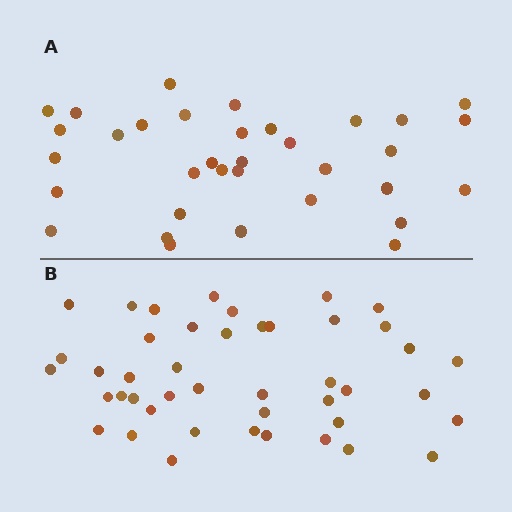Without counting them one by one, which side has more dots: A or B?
Region B (the bottom region) has more dots.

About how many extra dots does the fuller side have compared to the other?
Region B has roughly 10 or so more dots than region A.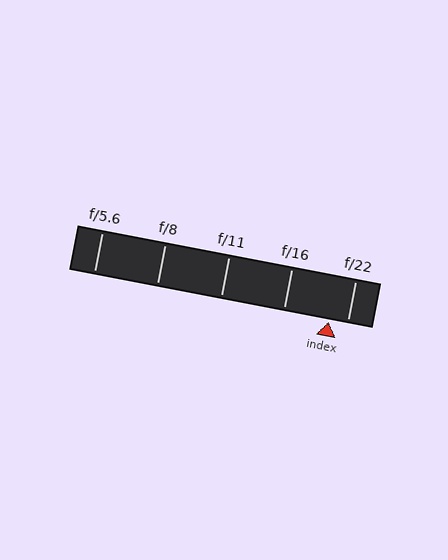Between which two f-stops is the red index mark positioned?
The index mark is between f/16 and f/22.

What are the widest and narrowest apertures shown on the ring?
The widest aperture shown is f/5.6 and the narrowest is f/22.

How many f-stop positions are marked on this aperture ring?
There are 5 f-stop positions marked.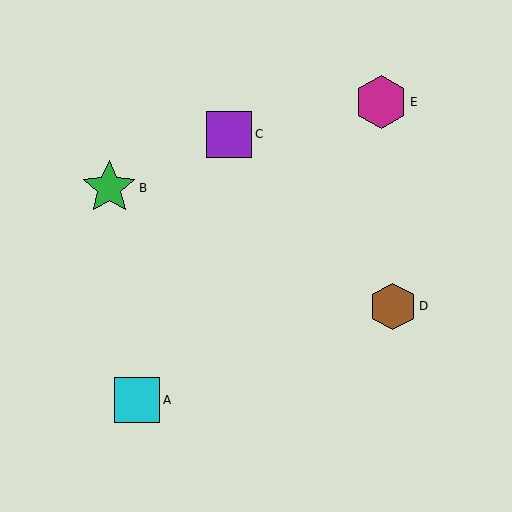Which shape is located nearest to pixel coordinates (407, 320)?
The brown hexagon (labeled D) at (393, 306) is nearest to that location.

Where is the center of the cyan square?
The center of the cyan square is at (137, 400).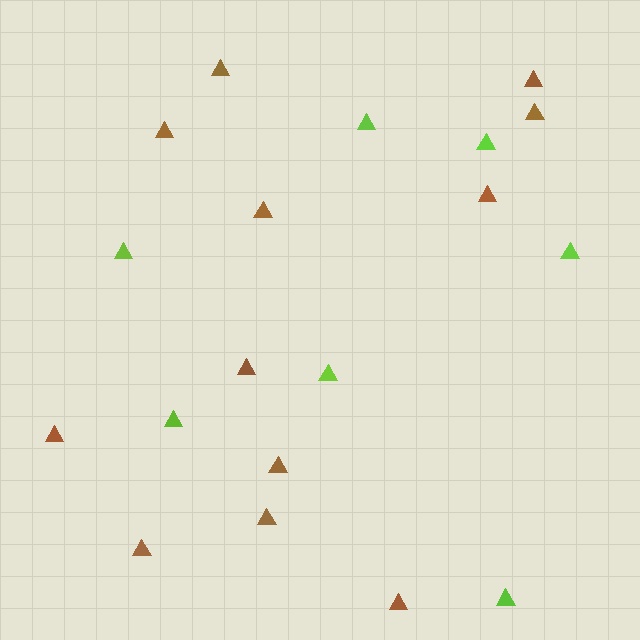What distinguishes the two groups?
There are 2 groups: one group of brown triangles (12) and one group of lime triangles (7).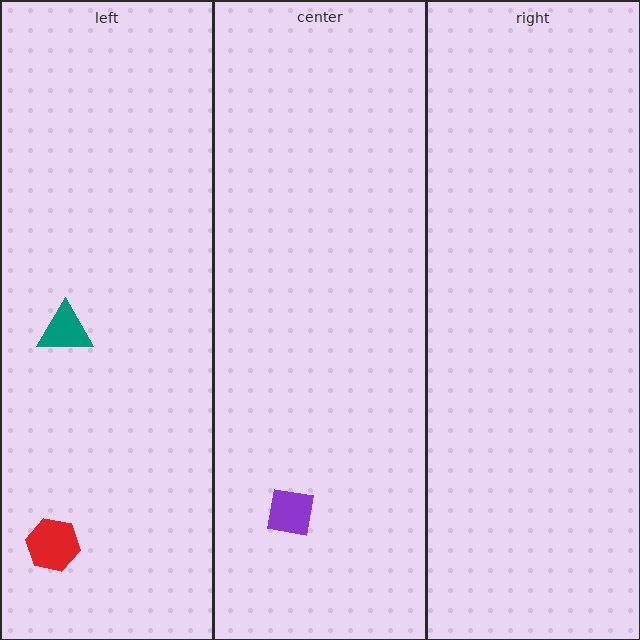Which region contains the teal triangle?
The left region.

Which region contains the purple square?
The center region.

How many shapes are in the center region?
1.